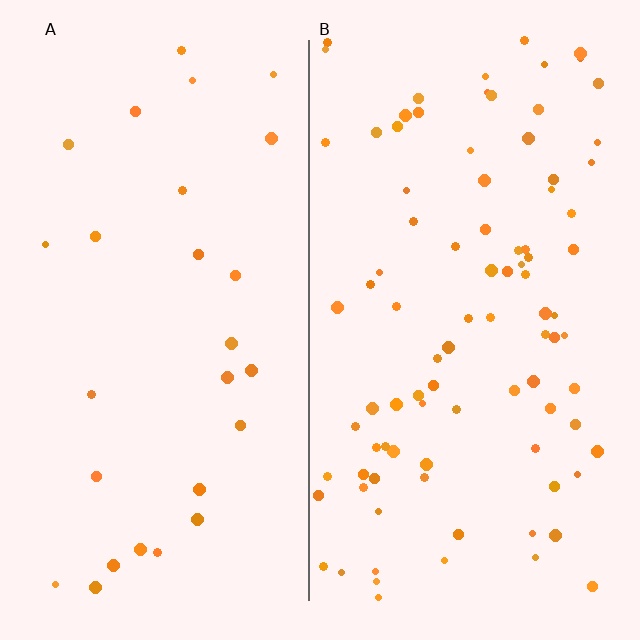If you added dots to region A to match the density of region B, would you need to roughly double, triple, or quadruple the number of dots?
Approximately triple.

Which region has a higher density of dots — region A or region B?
B (the right).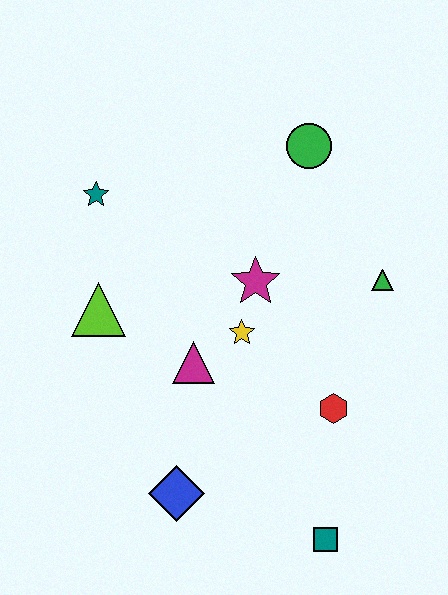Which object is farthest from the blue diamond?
The green circle is farthest from the blue diamond.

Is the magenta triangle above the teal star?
No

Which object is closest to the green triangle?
The magenta star is closest to the green triangle.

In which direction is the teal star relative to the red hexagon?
The teal star is to the left of the red hexagon.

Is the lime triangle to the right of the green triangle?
No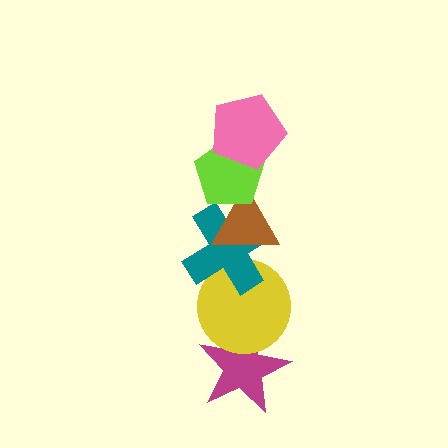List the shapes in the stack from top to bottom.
From top to bottom: the pink pentagon, the lime pentagon, the brown triangle, the teal cross, the yellow circle, the magenta star.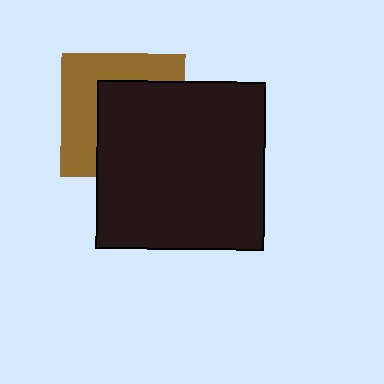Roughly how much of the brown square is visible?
About half of it is visible (roughly 45%).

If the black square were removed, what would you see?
You would see the complete brown square.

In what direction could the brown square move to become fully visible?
The brown square could move toward the upper-left. That would shift it out from behind the black square entirely.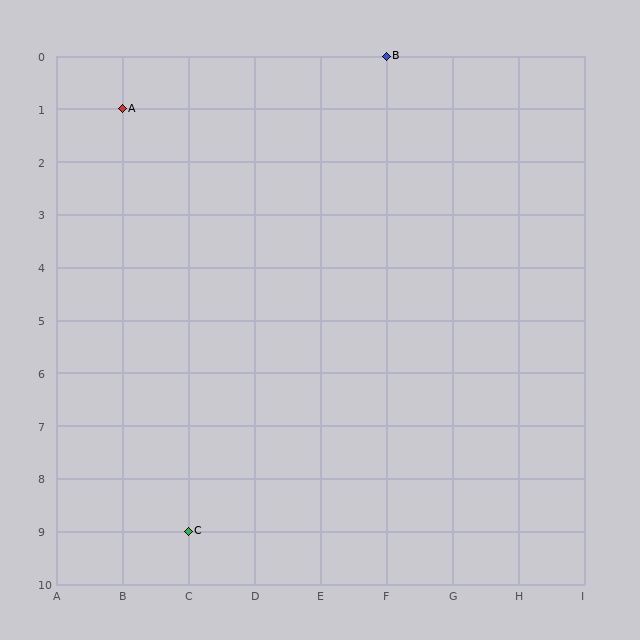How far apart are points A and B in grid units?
Points A and B are 4 columns and 1 row apart (about 4.1 grid units diagonally).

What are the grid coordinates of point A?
Point A is at grid coordinates (B, 1).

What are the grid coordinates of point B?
Point B is at grid coordinates (F, 0).